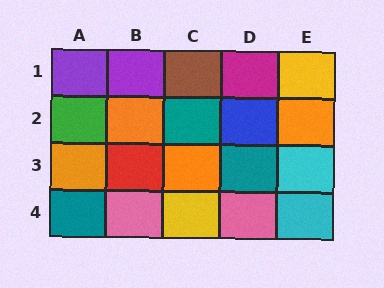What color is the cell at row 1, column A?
Purple.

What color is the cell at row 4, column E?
Cyan.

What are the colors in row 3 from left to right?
Orange, red, orange, teal, cyan.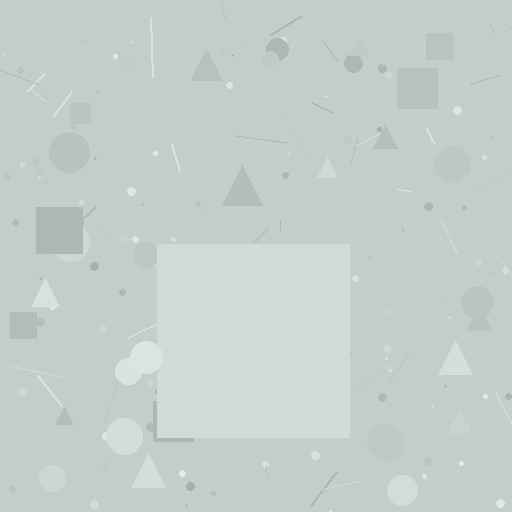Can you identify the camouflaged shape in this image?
The camouflaged shape is a square.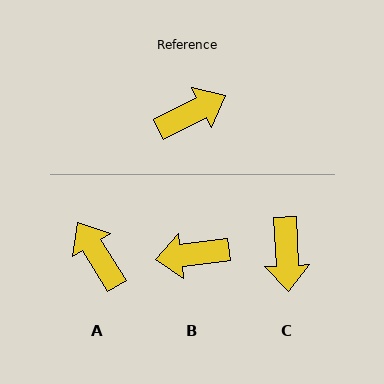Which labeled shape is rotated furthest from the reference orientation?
B, about 161 degrees away.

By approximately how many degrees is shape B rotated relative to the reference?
Approximately 161 degrees counter-clockwise.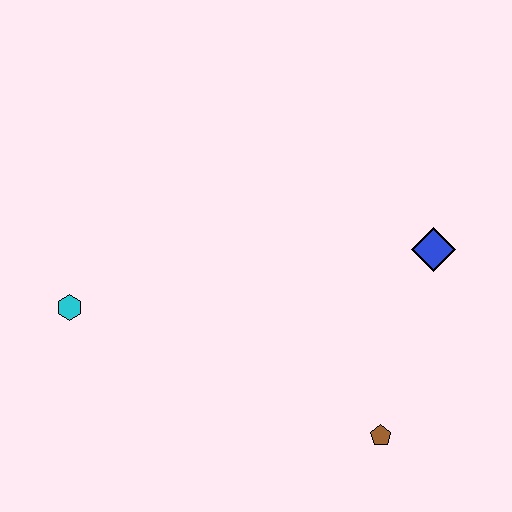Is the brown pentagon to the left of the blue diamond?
Yes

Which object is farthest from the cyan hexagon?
The blue diamond is farthest from the cyan hexagon.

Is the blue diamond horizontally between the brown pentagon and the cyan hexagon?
No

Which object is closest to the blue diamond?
The brown pentagon is closest to the blue diamond.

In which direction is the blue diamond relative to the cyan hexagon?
The blue diamond is to the right of the cyan hexagon.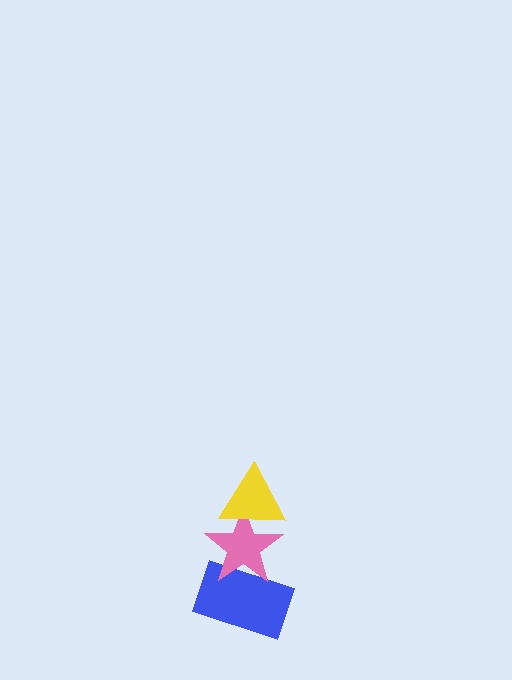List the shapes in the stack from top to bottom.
From top to bottom: the yellow triangle, the pink star, the blue rectangle.